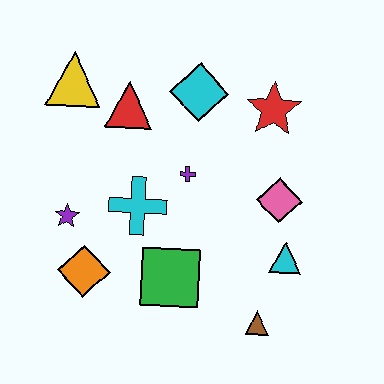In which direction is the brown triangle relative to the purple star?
The brown triangle is to the right of the purple star.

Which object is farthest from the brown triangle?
The yellow triangle is farthest from the brown triangle.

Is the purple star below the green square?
No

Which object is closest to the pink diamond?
The cyan triangle is closest to the pink diamond.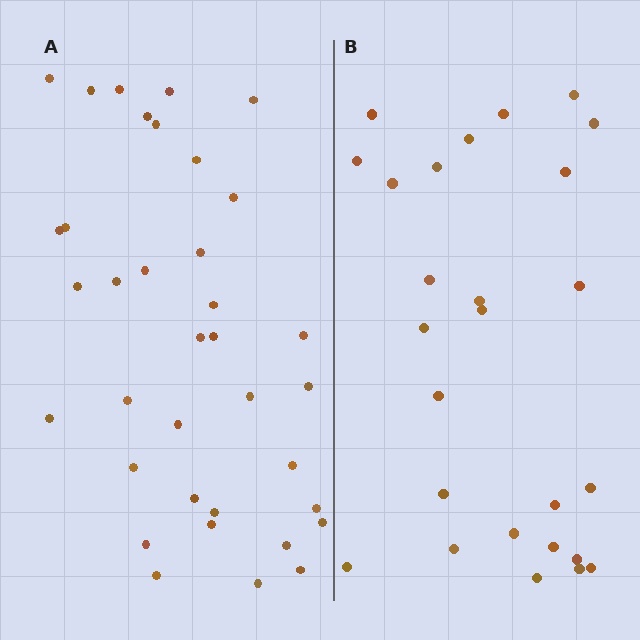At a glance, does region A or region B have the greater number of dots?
Region A (the left region) has more dots.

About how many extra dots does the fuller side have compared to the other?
Region A has roughly 10 or so more dots than region B.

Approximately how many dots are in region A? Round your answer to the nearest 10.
About 40 dots. (The exact count is 36, which rounds to 40.)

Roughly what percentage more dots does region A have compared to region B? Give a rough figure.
About 40% more.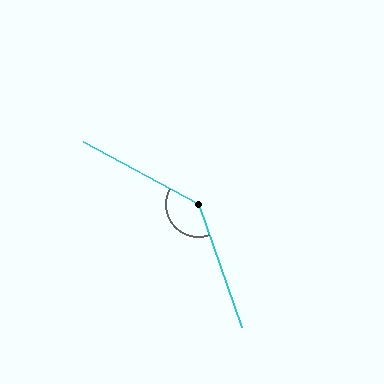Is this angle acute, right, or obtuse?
It is obtuse.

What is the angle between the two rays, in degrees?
Approximately 138 degrees.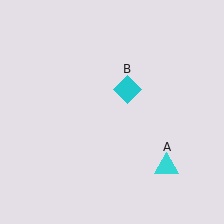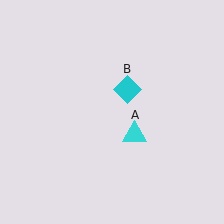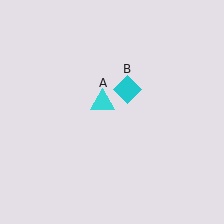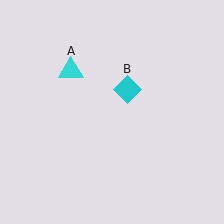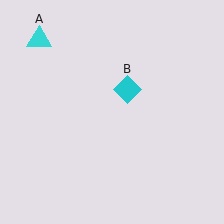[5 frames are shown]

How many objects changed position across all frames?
1 object changed position: cyan triangle (object A).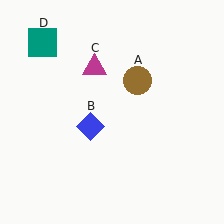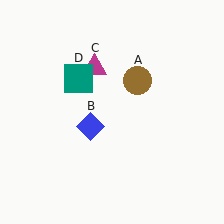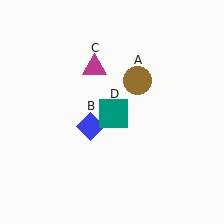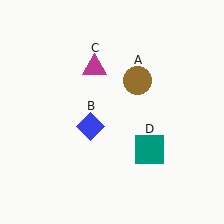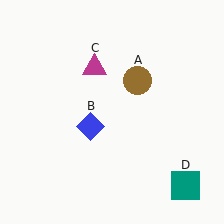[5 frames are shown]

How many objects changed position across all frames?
1 object changed position: teal square (object D).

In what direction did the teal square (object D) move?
The teal square (object D) moved down and to the right.